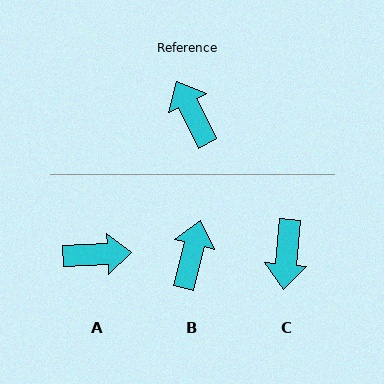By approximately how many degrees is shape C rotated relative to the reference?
Approximately 148 degrees counter-clockwise.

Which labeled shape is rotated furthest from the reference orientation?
C, about 148 degrees away.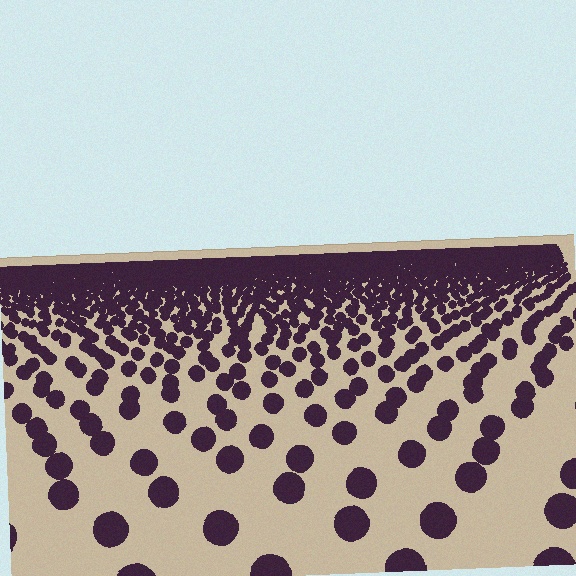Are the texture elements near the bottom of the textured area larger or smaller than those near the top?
Larger. Near the bottom, elements are closer to the viewer and appear at a bigger on-screen size.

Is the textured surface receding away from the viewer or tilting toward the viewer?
The surface is receding away from the viewer. Texture elements get smaller and denser toward the top.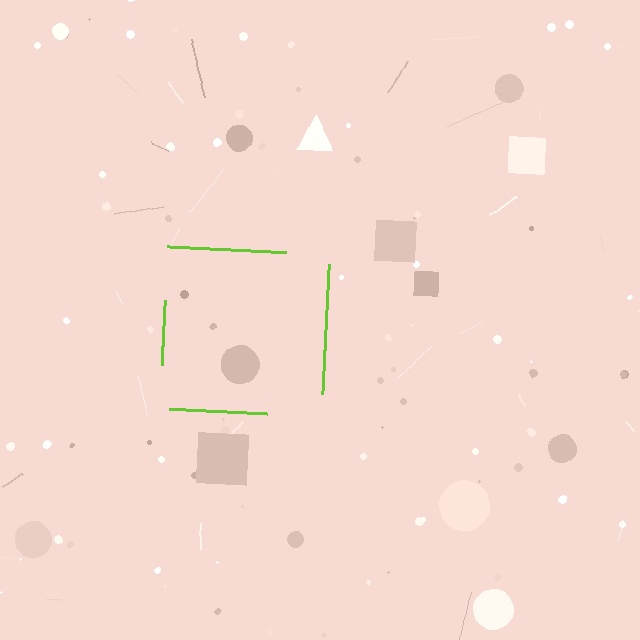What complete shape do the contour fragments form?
The contour fragments form a square.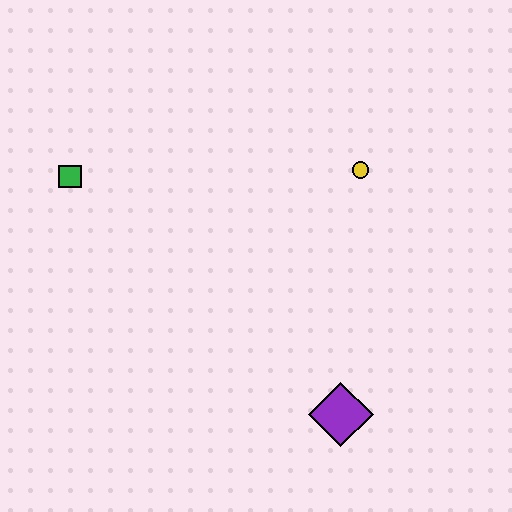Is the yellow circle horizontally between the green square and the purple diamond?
No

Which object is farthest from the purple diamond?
The green square is farthest from the purple diamond.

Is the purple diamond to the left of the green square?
No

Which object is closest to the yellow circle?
The purple diamond is closest to the yellow circle.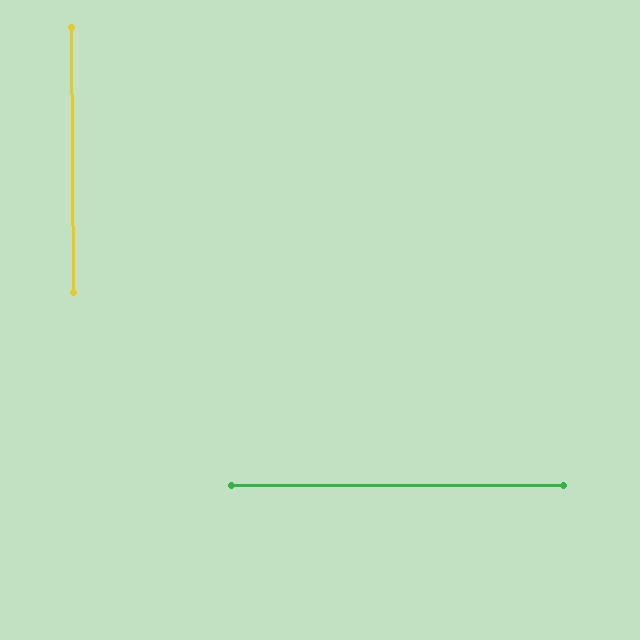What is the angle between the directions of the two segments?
Approximately 90 degrees.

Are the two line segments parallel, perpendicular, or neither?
Perpendicular — they meet at approximately 90°.